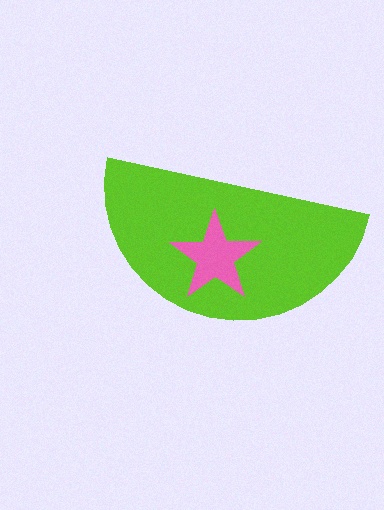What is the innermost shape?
The pink star.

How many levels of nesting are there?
2.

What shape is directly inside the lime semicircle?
The pink star.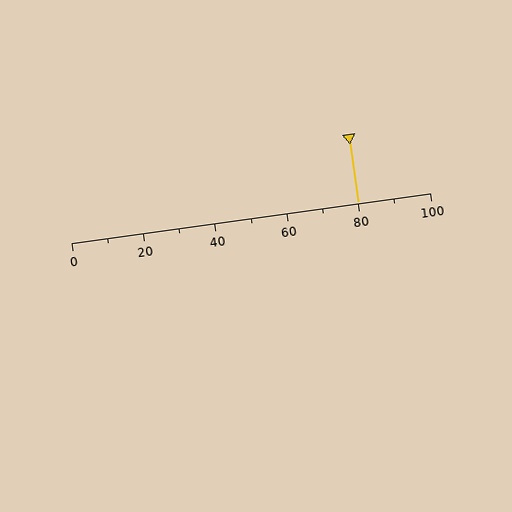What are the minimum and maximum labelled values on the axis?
The axis runs from 0 to 100.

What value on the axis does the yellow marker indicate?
The marker indicates approximately 80.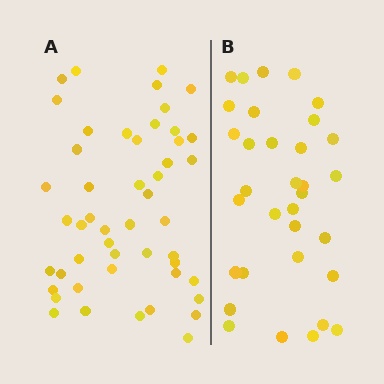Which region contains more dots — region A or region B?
Region A (the left region) has more dots.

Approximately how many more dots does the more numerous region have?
Region A has approximately 15 more dots than region B.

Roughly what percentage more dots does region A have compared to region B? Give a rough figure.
About 50% more.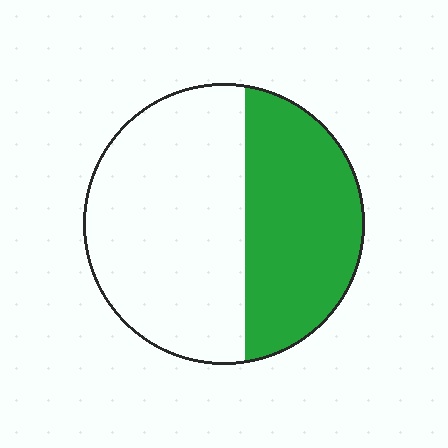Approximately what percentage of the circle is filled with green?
Approximately 40%.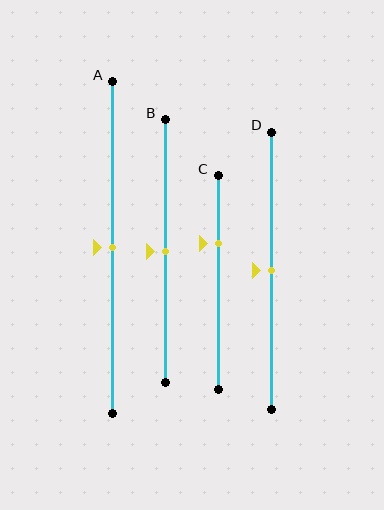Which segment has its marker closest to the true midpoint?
Segment A has its marker closest to the true midpoint.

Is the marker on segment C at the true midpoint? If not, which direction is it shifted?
No, the marker on segment C is shifted upward by about 18% of the segment length.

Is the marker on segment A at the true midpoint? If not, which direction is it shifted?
Yes, the marker on segment A is at the true midpoint.